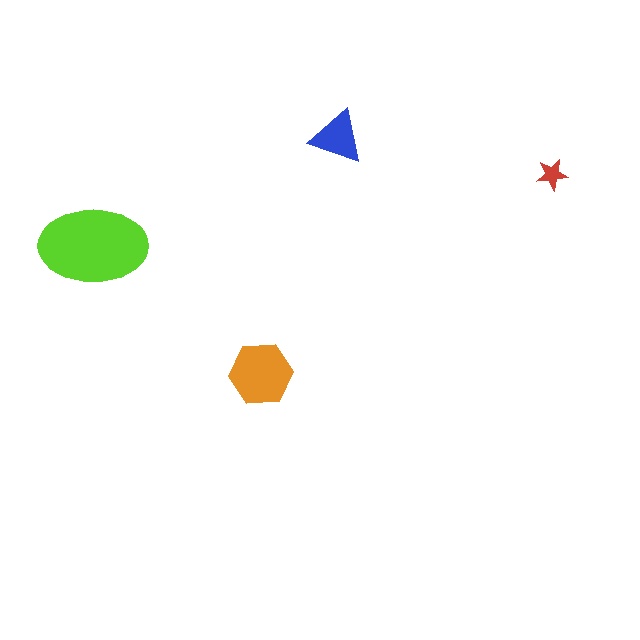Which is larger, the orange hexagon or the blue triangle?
The orange hexagon.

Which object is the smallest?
The red star.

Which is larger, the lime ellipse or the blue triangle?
The lime ellipse.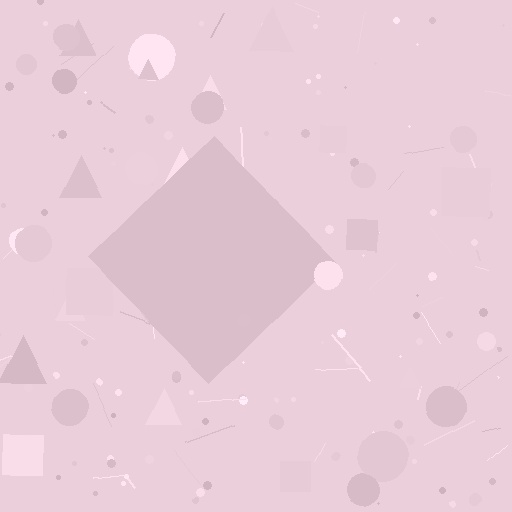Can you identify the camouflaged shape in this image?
The camouflaged shape is a diamond.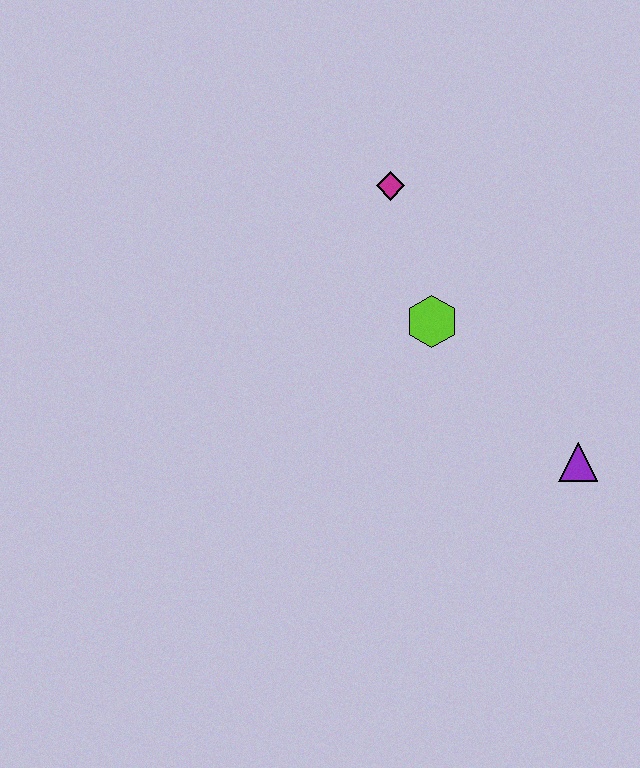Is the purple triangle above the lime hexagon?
No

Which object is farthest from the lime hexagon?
The purple triangle is farthest from the lime hexagon.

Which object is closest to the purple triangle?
The lime hexagon is closest to the purple triangle.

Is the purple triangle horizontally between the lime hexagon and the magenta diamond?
No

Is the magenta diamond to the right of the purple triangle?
No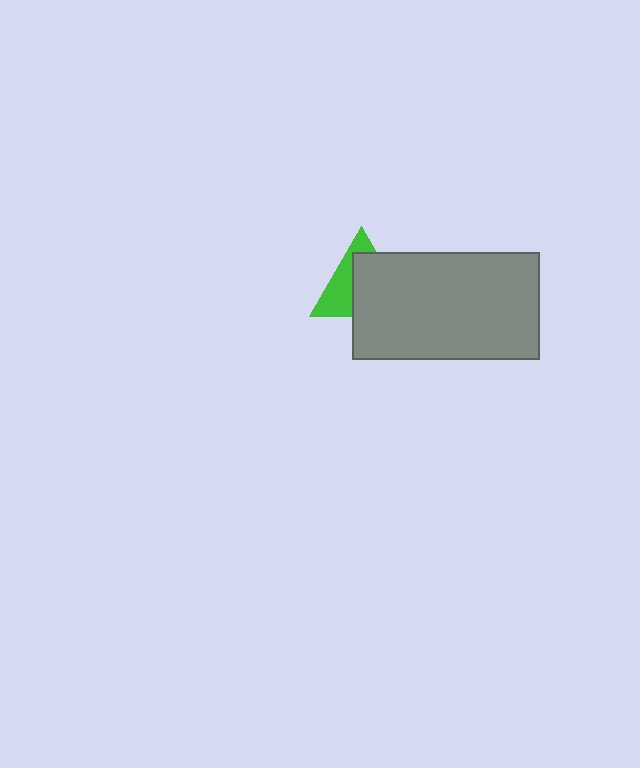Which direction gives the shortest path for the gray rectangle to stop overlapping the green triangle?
Moving toward the lower-right gives the shortest separation.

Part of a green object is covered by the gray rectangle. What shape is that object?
It is a triangle.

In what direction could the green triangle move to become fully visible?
The green triangle could move toward the upper-left. That would shift it out from behind the gray rectangle entirely.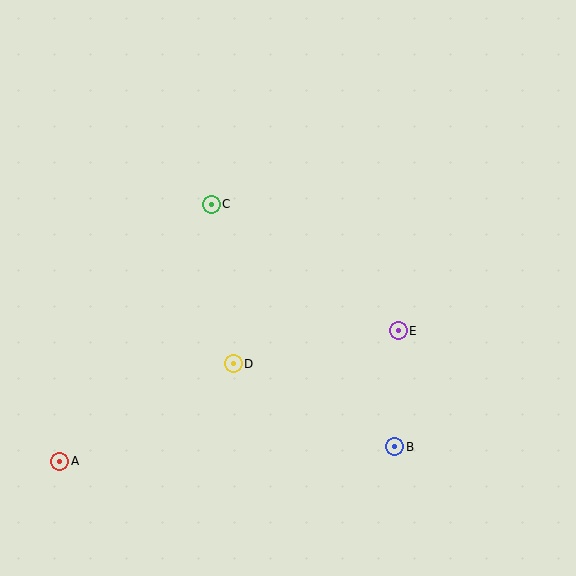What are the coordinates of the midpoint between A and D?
The midpoint between A and D is at (146, 412).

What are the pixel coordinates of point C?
Point C is at (211, 204).